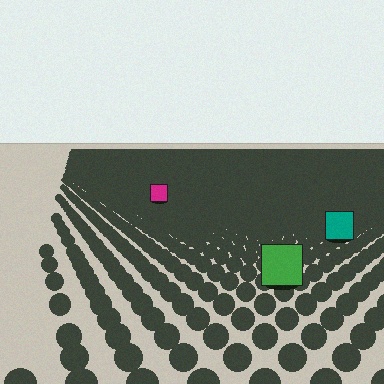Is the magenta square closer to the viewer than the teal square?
No. The teal square is closer — you can tell from the texture gradient: the ground texture is coarser near it.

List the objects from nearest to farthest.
From nearest to farthest: the green square, the teal square, the magenta square.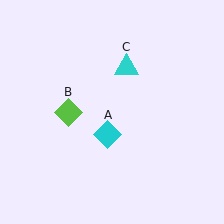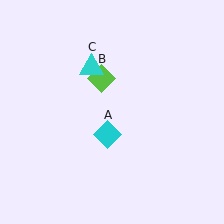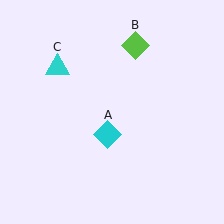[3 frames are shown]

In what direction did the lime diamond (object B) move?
The lime diamond (object B) moved up and to the right.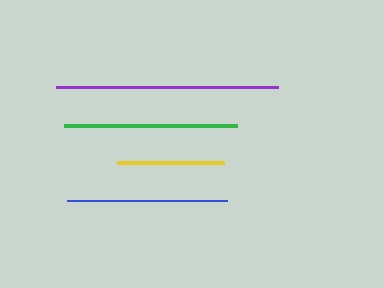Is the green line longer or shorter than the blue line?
The green line is longer than the blue line.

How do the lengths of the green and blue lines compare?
The green and blue lines are approximately the same length.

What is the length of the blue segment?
The blue segment is approximately 160 pixels long.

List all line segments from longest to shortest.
From longest to shortest: purple, green, blue, yellow.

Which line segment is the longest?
The purple line is the longest at approximately 222 pixels.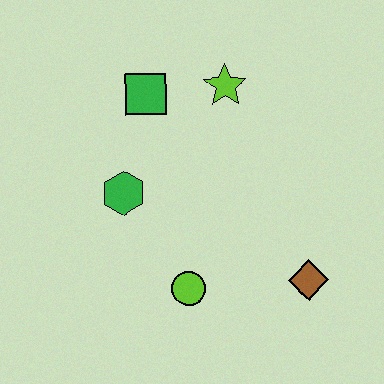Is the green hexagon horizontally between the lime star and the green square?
No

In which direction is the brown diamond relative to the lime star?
The brown diamond is below the lime star.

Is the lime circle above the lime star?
No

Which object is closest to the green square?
The lime star is closest to the green square.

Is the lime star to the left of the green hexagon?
No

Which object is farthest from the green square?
The brown diamond is farthest from the green square.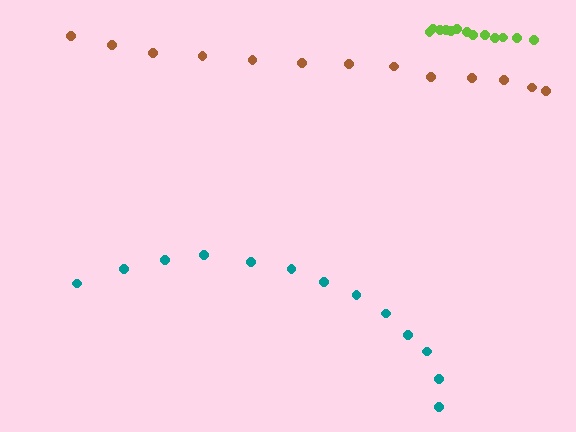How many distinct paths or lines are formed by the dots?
There are 3 distinct paths.